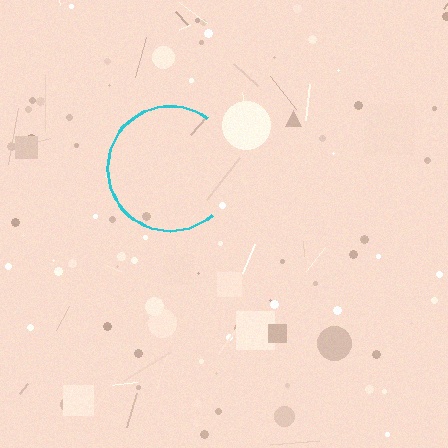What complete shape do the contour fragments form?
The contour fragments form a circle.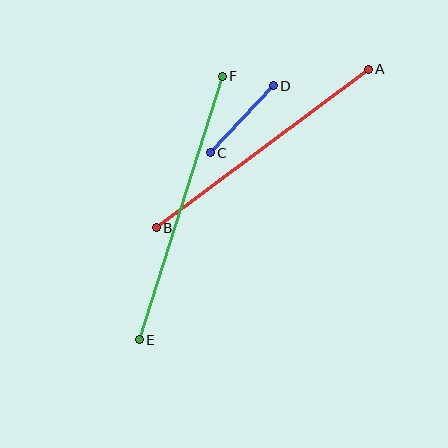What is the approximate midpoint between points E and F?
The midpoint is at approximately (181, 208) pixels.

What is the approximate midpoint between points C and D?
The midpoint is at approximately (242, 119) pixels.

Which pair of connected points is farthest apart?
Points E and F are farthest apart.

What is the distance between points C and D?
The distance is approximately 92 pixels.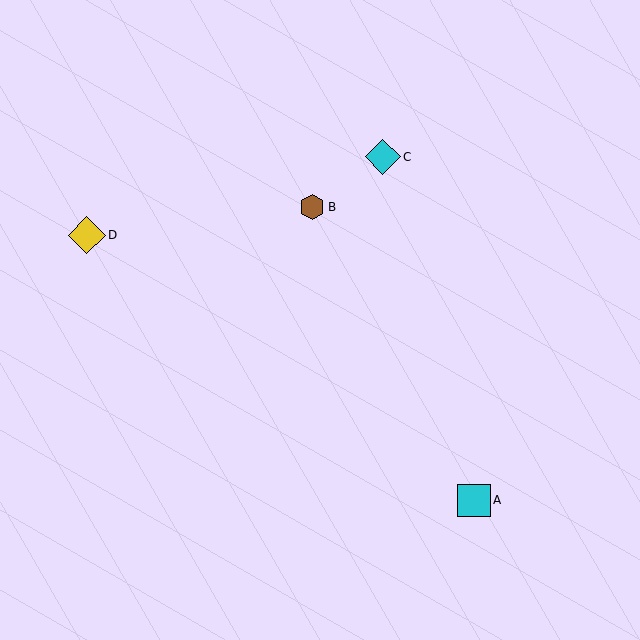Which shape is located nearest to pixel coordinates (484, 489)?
The cyan square (labeled A) at (474, 500) is nearest to that location.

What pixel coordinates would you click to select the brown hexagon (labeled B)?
Click at (312, 207) to select the brown hexagon B.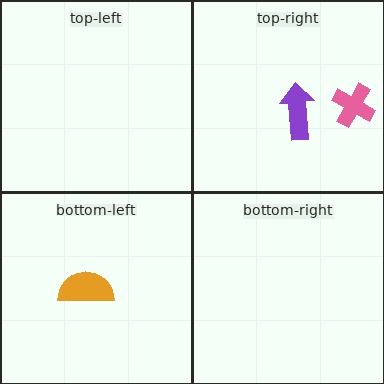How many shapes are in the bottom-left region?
1.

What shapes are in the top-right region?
The pink cross, the purple arrow.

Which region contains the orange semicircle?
The bottom-left region.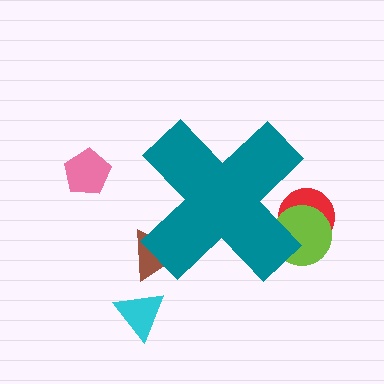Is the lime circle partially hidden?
Yes, the lime circle is partially hidden behind the teal cross.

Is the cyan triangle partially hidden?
No, the cyan triangle is fully visible.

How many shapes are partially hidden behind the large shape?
3 shapes are partially hidden.